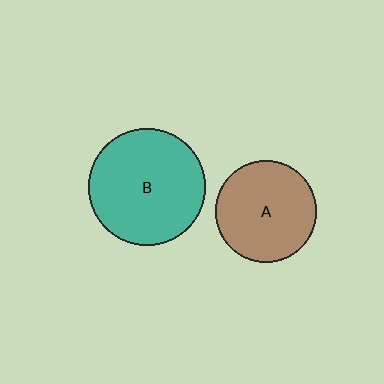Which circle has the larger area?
Circle B (teal).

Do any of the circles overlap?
No, none of the circles overlap.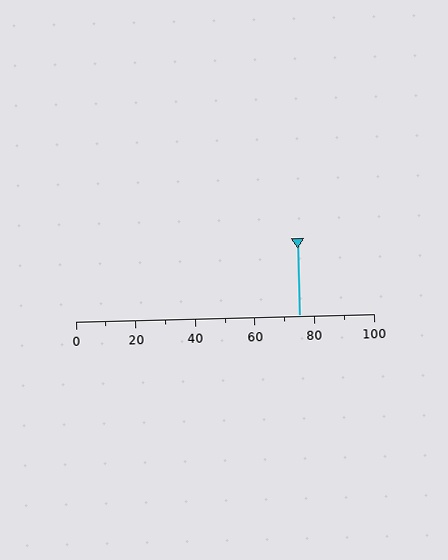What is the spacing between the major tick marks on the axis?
The major ticks are spaced 20 apart.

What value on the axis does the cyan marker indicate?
The marker indicates approximately 75.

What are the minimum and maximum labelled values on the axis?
The axis runs from 0 to 100.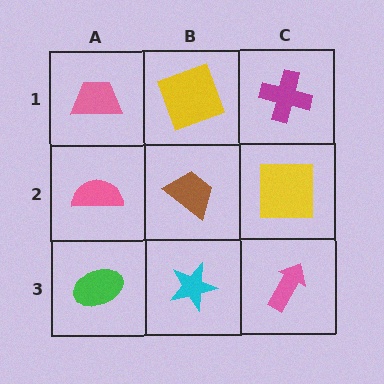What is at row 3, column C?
A pink arrow.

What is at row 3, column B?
A cyan star.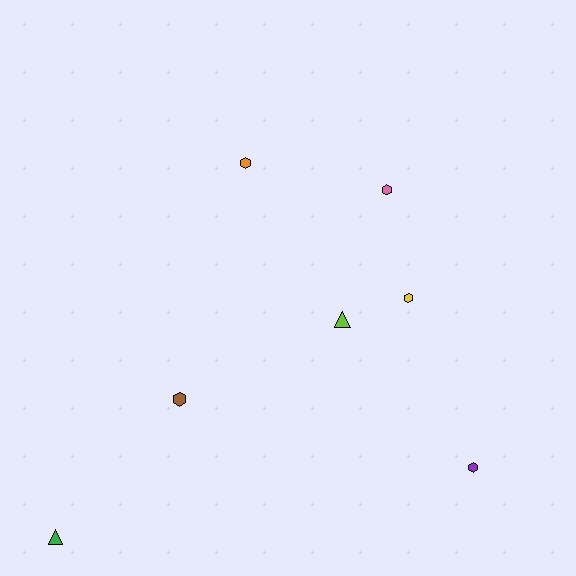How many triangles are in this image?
There are 2 triangles.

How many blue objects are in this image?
There are no blue objects.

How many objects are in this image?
There are 7 objects.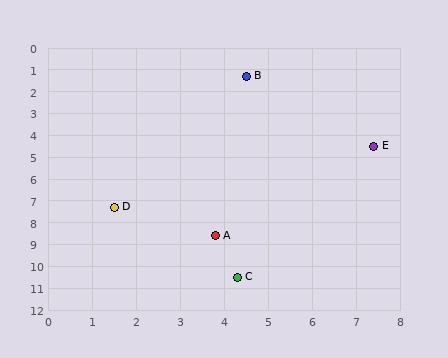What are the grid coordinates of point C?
Point C is at approximately (4.3, 10.5).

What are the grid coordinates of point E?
Point E is at approximately (7.4, 4.5).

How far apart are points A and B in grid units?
Points A and B are about 7.3 grid units apart.